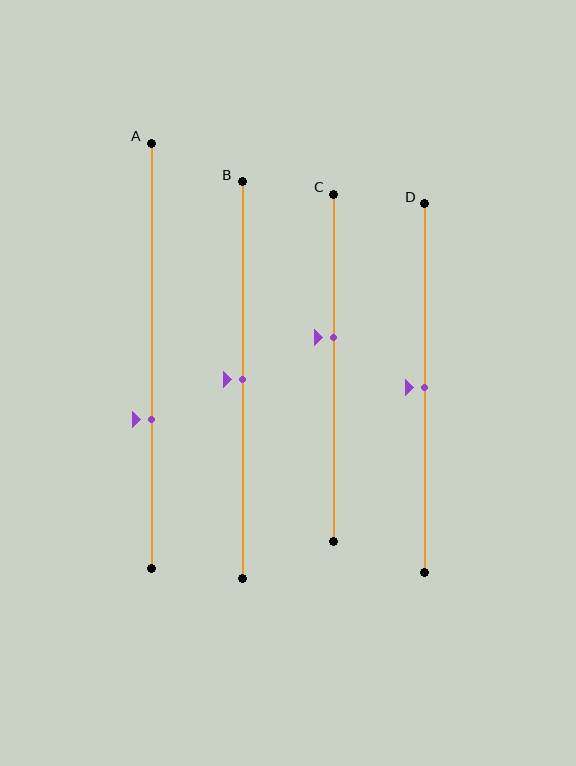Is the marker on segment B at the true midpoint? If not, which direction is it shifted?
Yes, the marker on segment B is at the true midpoint.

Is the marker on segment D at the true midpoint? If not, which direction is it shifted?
Yes, the marker on segment D is at the true midpoint.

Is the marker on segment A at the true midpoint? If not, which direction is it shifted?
No, the marker on segment A is shifted downward by about 15% of the segment length.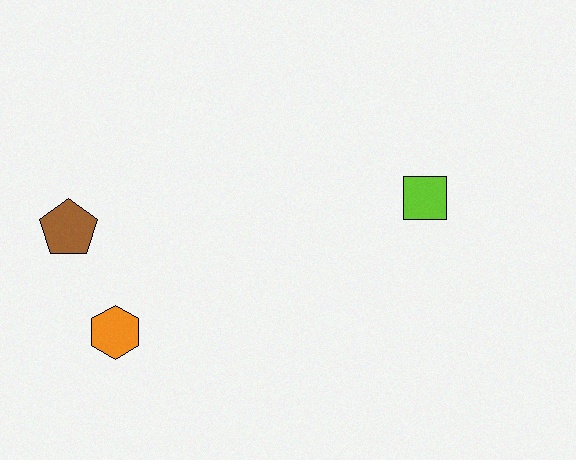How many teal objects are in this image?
There are no teal objects.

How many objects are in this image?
There are 3 objects.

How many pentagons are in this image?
There is 1 pentagon.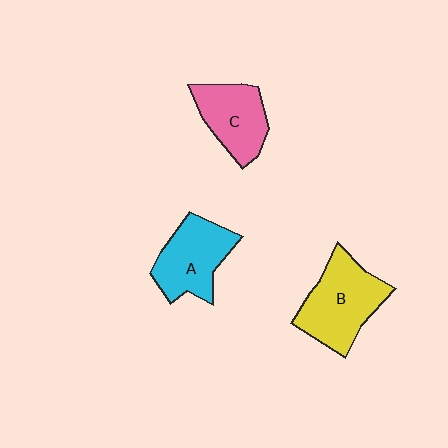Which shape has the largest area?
Shape B (yellow).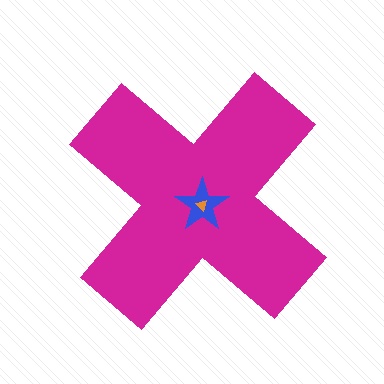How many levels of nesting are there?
3.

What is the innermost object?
The orange triangle.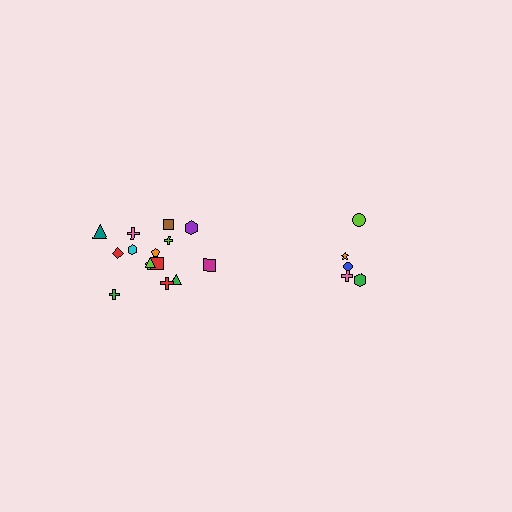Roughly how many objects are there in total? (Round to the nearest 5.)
Roughly 20 objects in total.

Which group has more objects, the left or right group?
The left group.